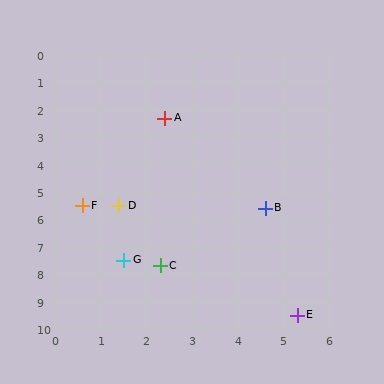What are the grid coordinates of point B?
Point B is at approximately (4.6, 5.6).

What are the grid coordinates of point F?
Point F is at approximately (0.6, 5.5).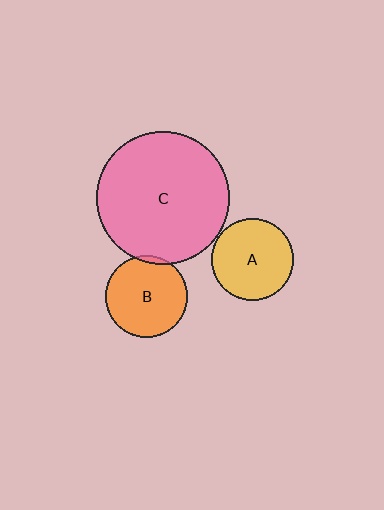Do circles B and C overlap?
Yes.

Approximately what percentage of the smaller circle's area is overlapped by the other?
Approximately 5%.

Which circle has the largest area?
Circle C (pink).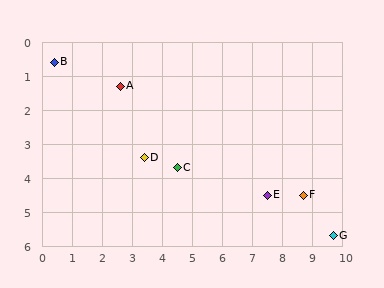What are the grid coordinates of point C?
Point C is at approximately (4.5, 3.7).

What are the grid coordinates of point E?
Point E is at approximately (7.5, 4.5).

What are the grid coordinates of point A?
Point A is at approximately (2.6, 1.3).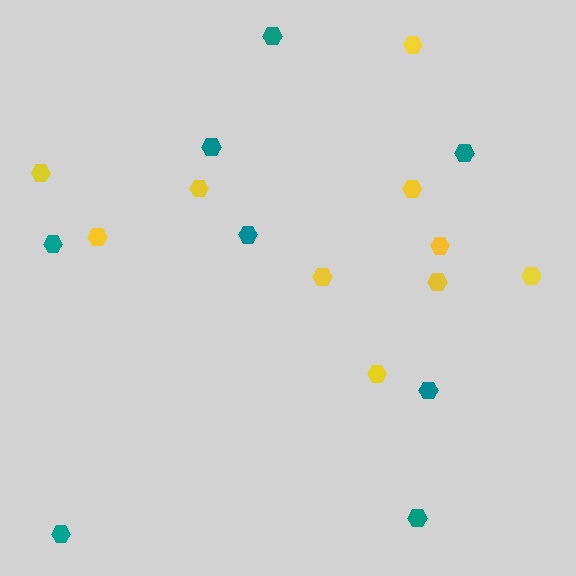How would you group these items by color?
There are 2 groups: one group of yellow hexagons (10) and one group of teal hexagons (8).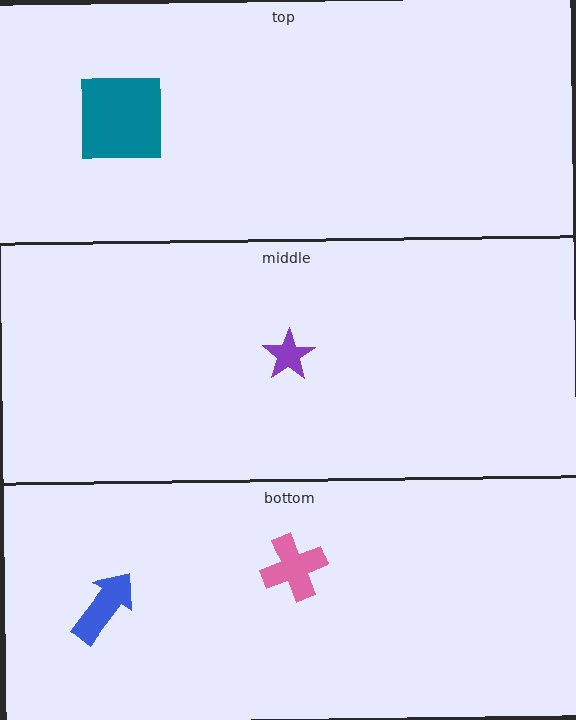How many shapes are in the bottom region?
2.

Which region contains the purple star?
The middle region.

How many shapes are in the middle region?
1.